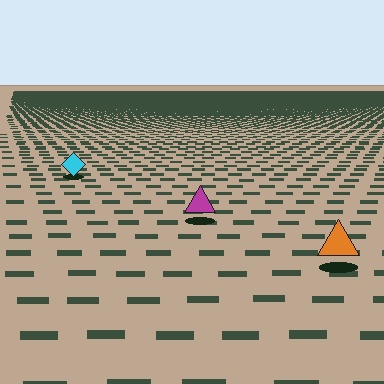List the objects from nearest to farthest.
From nearest to farthest: the orange triangle, the magenta triangle, the cyan diamond.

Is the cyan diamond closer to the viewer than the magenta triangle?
No. The magenta triangle is closer — you can tell from the texture gradient: the ground texture is coarser near it.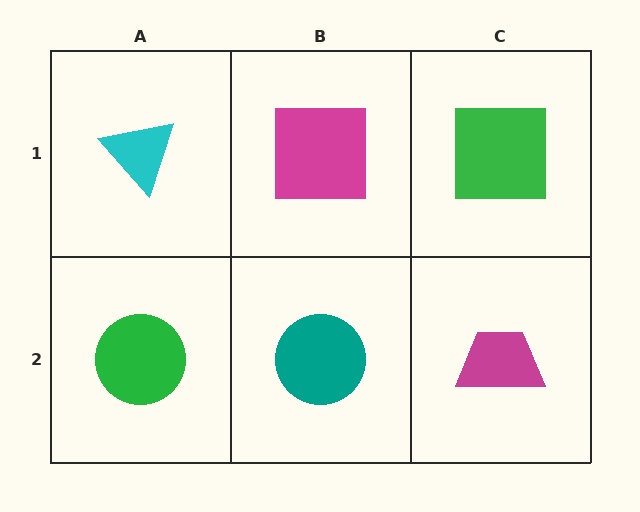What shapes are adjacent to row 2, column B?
A magenta square (row 1, column B), a green circle (row 2, column A), a magenta trapezoid (row 2, column C).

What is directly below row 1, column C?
A magenta trapezoid.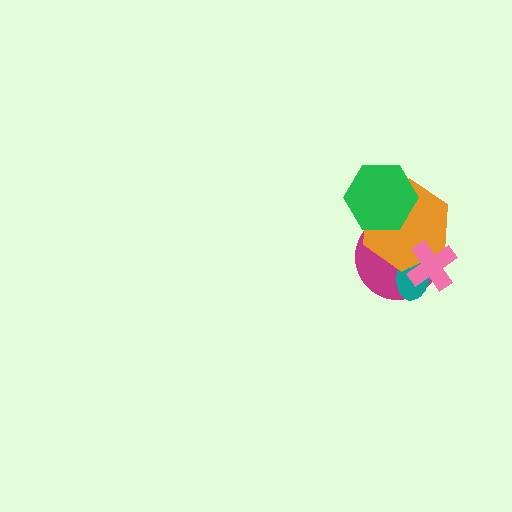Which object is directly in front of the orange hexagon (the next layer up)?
The green hexagon is directly in front of the orange hexagon.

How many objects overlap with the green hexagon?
2 objects overlap with the green hexagon.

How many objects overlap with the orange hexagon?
4 objects overlap with the orange hexagon.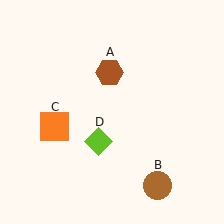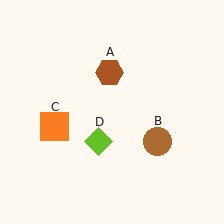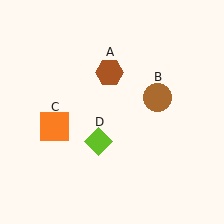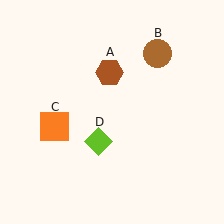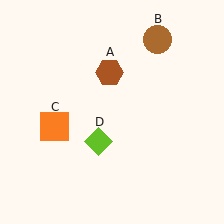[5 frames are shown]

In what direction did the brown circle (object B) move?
The brown circle (object B) moved up.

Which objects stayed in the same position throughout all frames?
Brown hexagon (object A) and orange square (object C) and lime diamond (object D) remained stationary.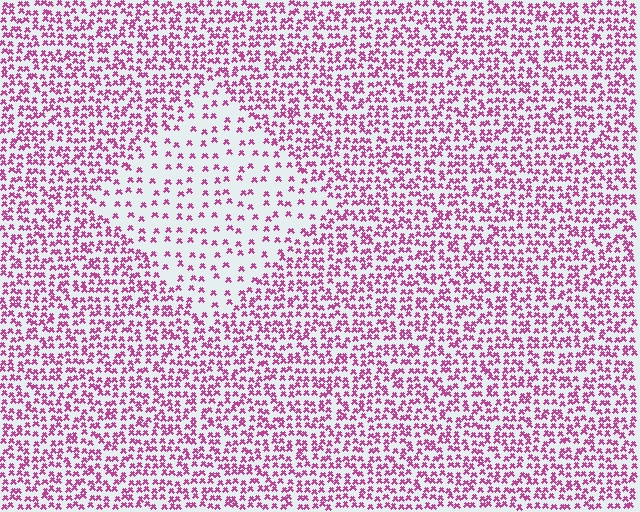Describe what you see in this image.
The image contains small magenta elements arranged at two different densities. A diamond-shaped region is visible where the elements are less densely packed than the surrounding area.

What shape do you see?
I see a diamond.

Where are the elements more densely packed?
The elements are more densely packed outside the diamond boundary.